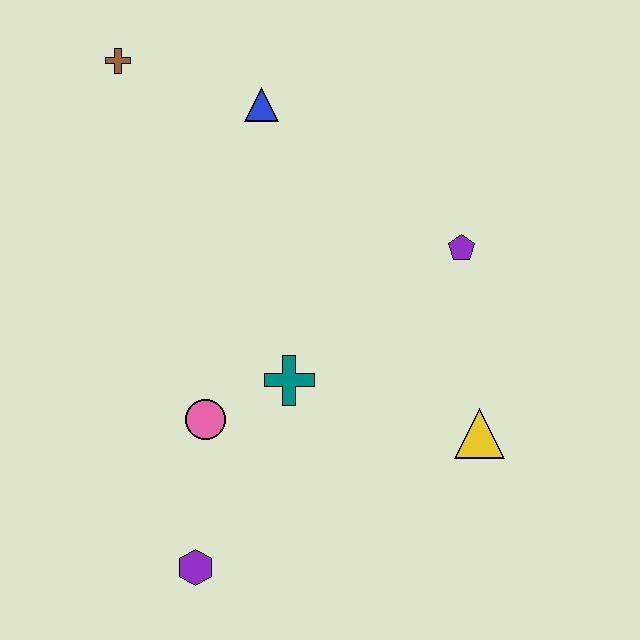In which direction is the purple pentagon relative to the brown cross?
The purple pentagon is to the right of the brown cross.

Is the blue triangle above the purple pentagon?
Yes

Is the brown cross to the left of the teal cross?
Yes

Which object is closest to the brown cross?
The blue triangle is closest to the brown cross.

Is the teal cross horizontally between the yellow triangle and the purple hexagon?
Yes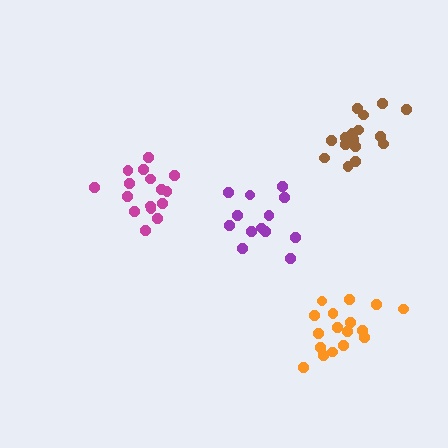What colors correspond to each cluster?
The clusters are colored: purple, brown, magenta, orange.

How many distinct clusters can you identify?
There are 4 distinct clusters.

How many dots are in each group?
Group 1: 13 dots, Group 2: 17 dots, Group 3: 16 dots, Group 4: 17 dots (63 total).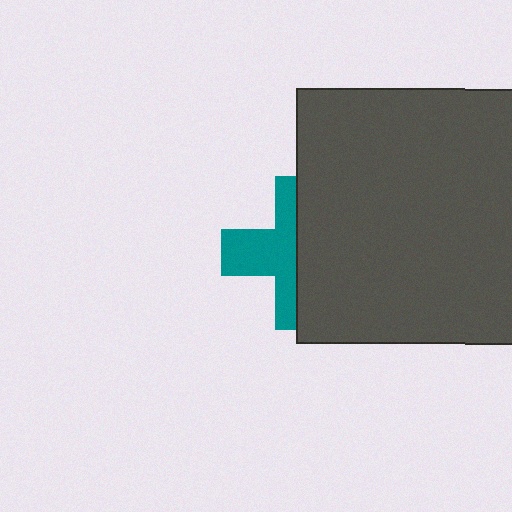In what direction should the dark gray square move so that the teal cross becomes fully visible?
The dark gray square should move right. That is the shortest direction to clear the overlap and leave the teal cross fully visible.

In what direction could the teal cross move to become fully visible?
The teal cross could move left. That would shift it out from behind the dark gray square entirely.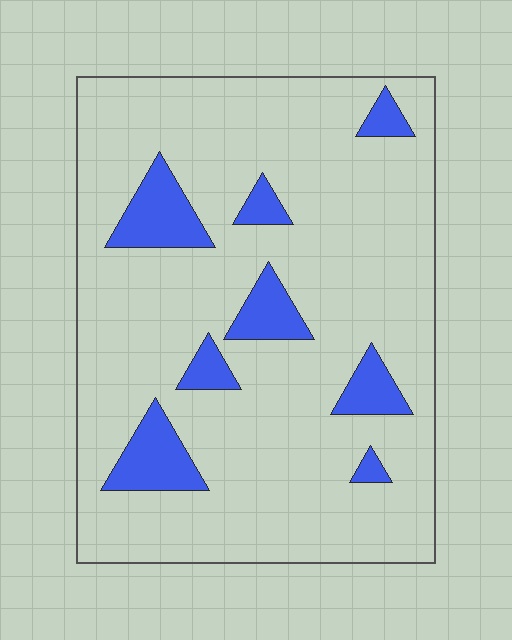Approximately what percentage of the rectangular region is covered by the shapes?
Approximately 15%.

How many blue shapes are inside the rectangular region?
8.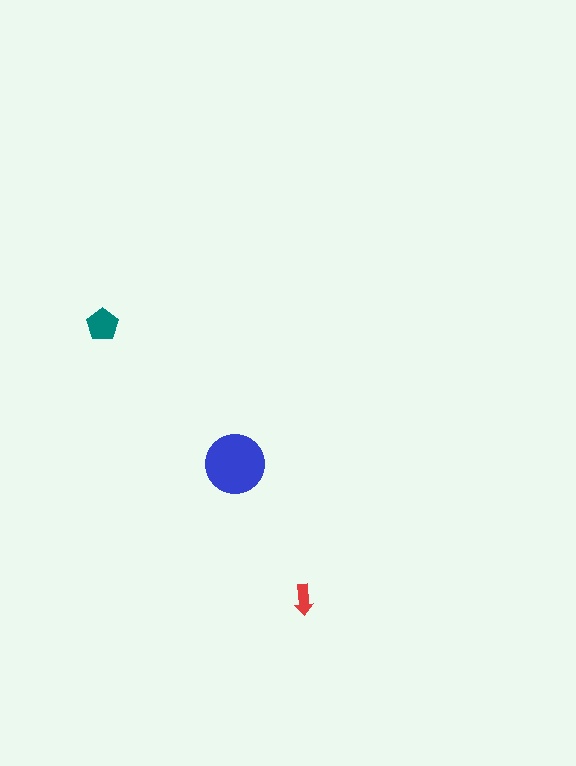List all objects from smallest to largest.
The red arrow, the teal pentagon, the blue circle.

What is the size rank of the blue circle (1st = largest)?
1st.